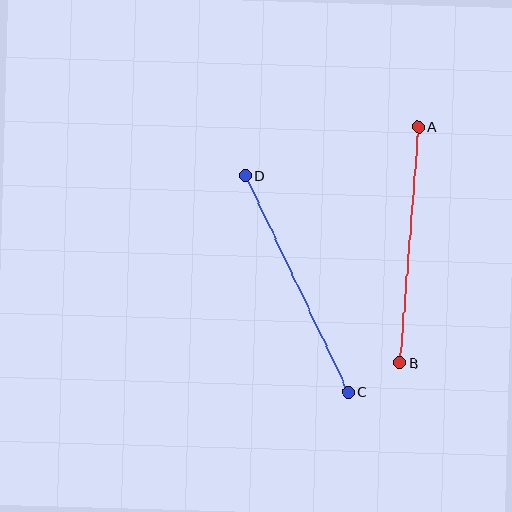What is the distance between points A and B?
The distance is approximately 236 pixels.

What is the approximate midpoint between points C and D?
The midpoint is at approximately (297, 284) pixels.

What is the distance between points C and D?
The distance is approximately 240 pixels.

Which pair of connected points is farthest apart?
Points C and D are farthest apart.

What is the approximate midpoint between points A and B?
The midpoint is at approximately (409, 245) pixels.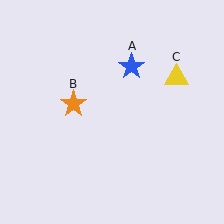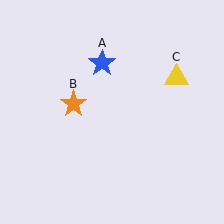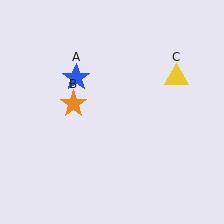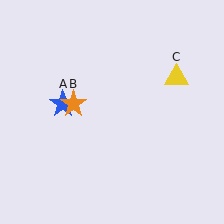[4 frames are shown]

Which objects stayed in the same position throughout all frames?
Orange star (object B) and yellow triangle (object C) remained stationary.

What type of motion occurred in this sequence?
The blue star (object A) rotated counterclockwise around the center of the scene.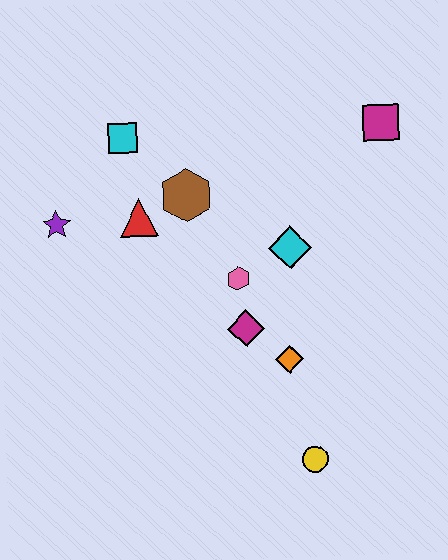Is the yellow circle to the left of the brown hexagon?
No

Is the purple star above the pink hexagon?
Yes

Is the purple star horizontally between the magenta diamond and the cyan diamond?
No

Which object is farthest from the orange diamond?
The cyan square is farthest from the orange diamond.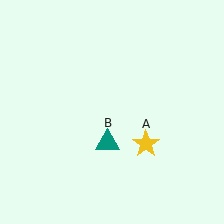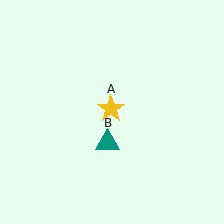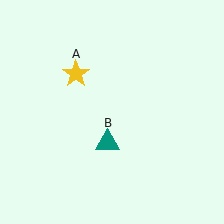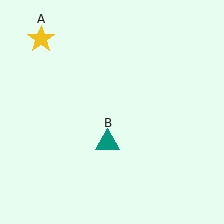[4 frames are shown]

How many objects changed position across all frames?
1 object changed position: yellow star (object A).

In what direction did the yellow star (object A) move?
The yellow star (object A) moved up and to the left.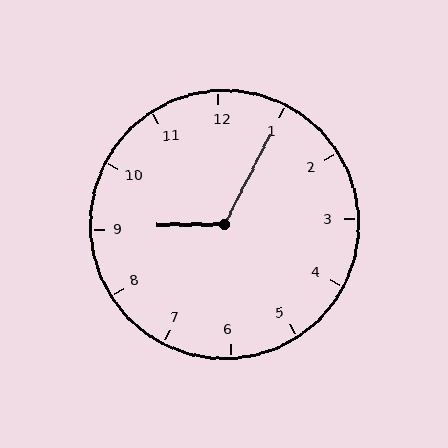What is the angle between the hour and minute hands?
Approximately 118 degrees.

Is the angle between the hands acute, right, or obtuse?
It is obtuse.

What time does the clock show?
9:05.